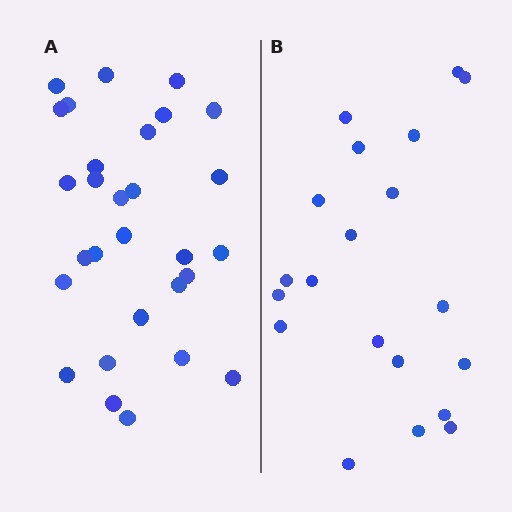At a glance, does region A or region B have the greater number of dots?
Region A (the left region) has more dots.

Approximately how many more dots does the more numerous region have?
Region A has roughly 8 or so more dots than region B.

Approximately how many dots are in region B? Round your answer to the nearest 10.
About 20 dots.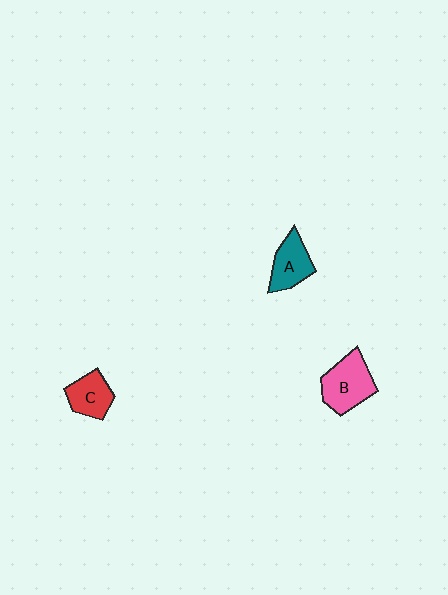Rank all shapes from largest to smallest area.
From largest to smallest: B (pink), A (teal), C (red).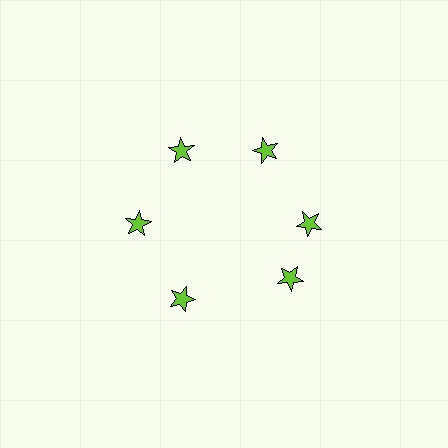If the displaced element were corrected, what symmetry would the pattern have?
It would have 6-fold rotational symmetry — the pattern would map onto itself every 60 degrees.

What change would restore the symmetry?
The symmetry would be restored by rotating it back into even spacing with its neighbors so that all 6 stars sit at equal angles and equal distance from the center.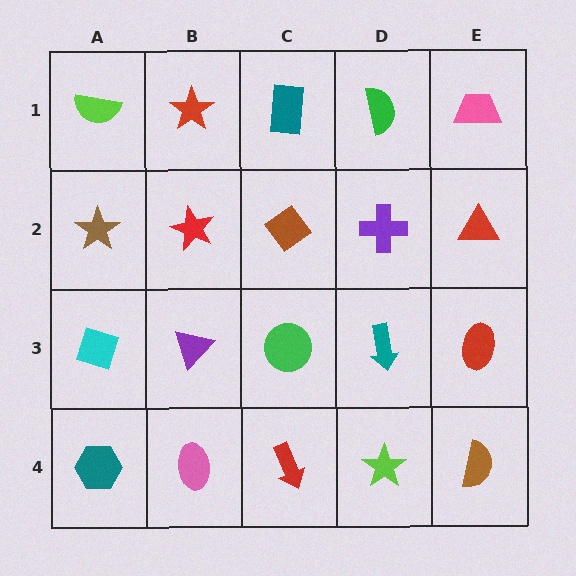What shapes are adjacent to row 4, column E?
A red ellipse (row 3, column E), a lime star (row 4, column D).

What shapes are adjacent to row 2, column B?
A red star (row 1, column B), a purple triangle (row 3, column B), a brown star (row 2, column A), a brown diamond (row 2, column C).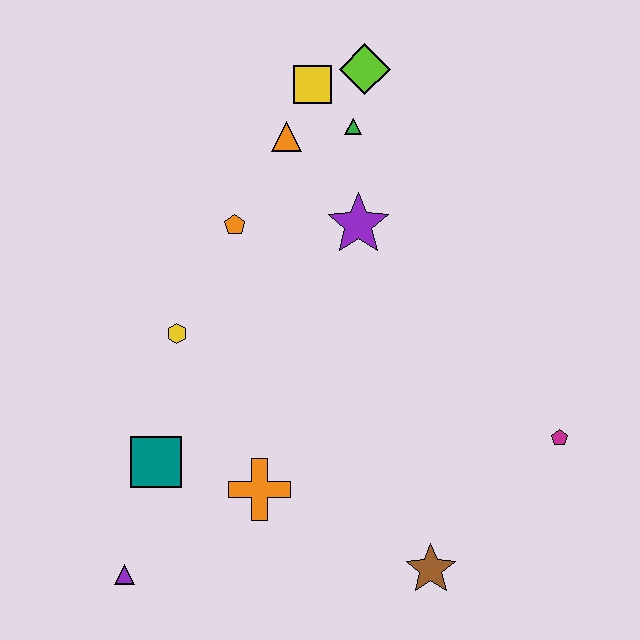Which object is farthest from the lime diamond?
The purple triangle is farthest from the lime diamond.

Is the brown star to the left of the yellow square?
No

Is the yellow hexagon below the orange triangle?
Yes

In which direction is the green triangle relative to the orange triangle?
The green triangle is to the right of the orange triangle.